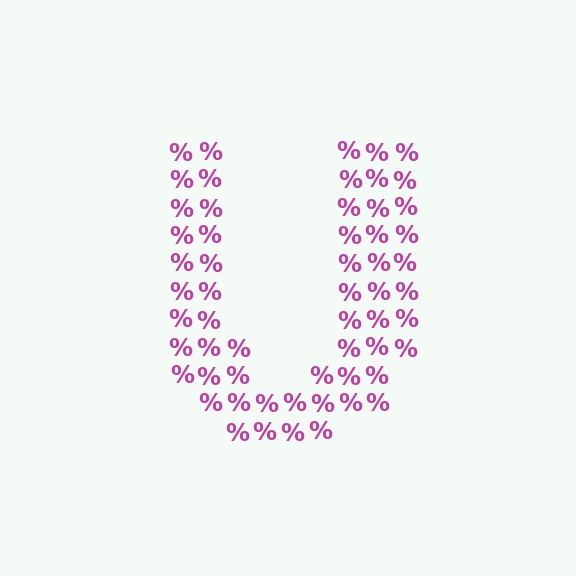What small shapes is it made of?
It is made of small percent signs.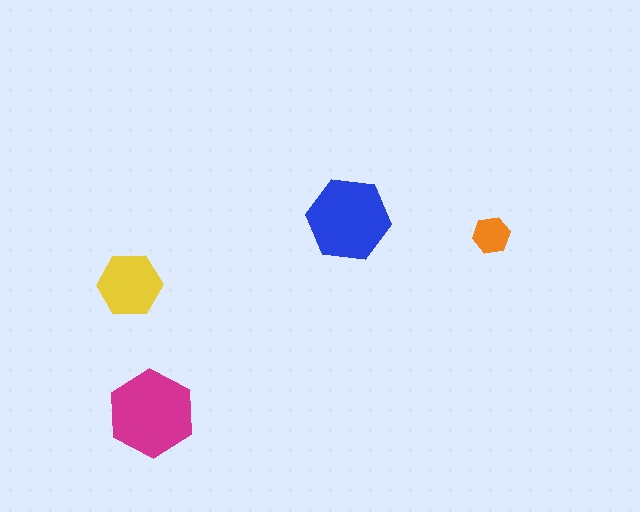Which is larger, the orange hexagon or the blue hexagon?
The blue one.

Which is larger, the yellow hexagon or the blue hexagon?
The blue one.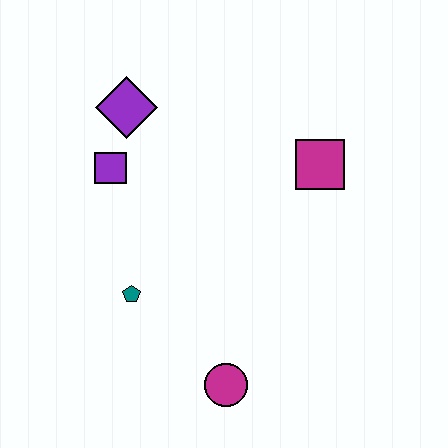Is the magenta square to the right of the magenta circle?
Yes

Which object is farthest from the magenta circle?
The purple diamond is farthest from the magenta circle.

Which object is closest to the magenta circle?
The teal pentagon is closest to the magenta circle.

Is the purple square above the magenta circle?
Yes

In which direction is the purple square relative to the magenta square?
The purple square is to the left of the magenta square.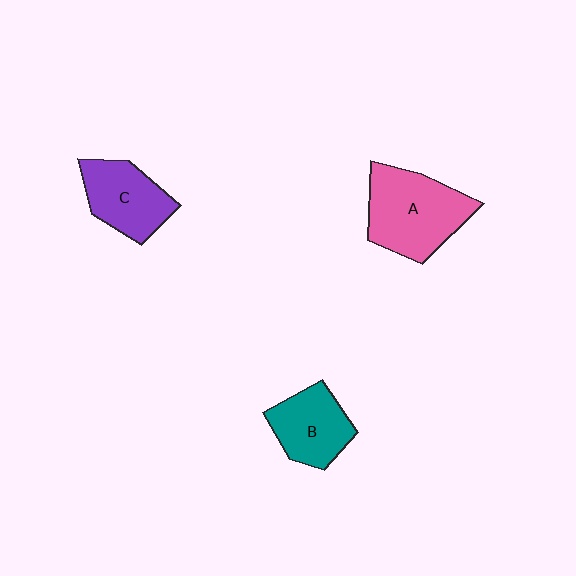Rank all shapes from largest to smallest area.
From largest to smallest: A (pink), C (purple), B (teal).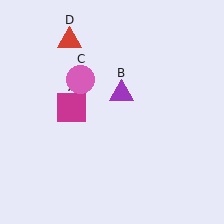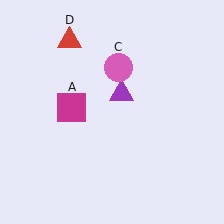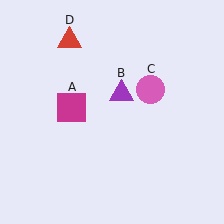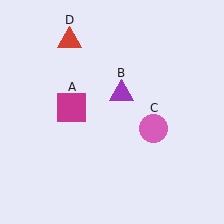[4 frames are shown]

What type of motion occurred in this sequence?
The pink circle (object C) rotated clockwise around the center of the scene.